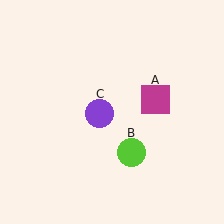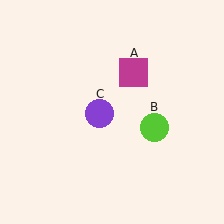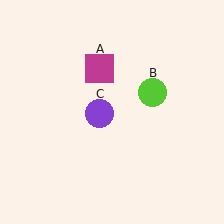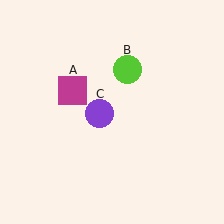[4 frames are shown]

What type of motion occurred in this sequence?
The magenta square (object A), lime circle (object B) rotated counterclockwise around the center of the scene.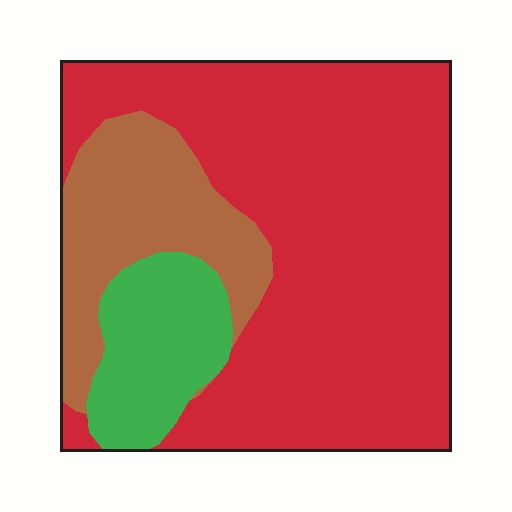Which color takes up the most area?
Red, at roughly 65%.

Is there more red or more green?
Red.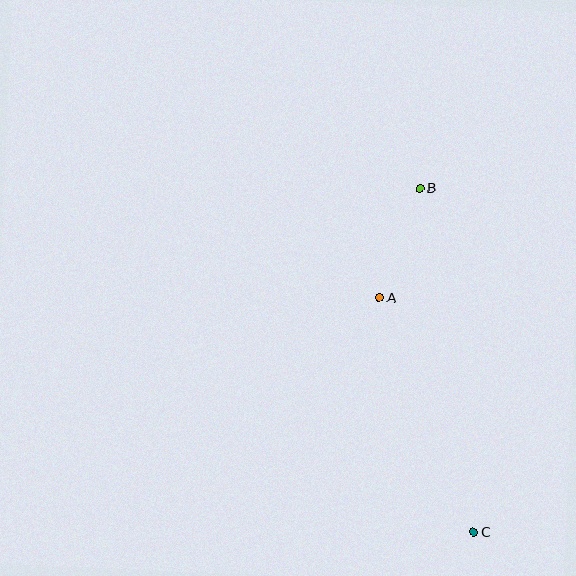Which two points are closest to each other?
Points A and B are closest to each other.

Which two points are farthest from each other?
Points B and C are farthest from each other.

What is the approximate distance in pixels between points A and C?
The distance between A and C is approximately 253 pixels.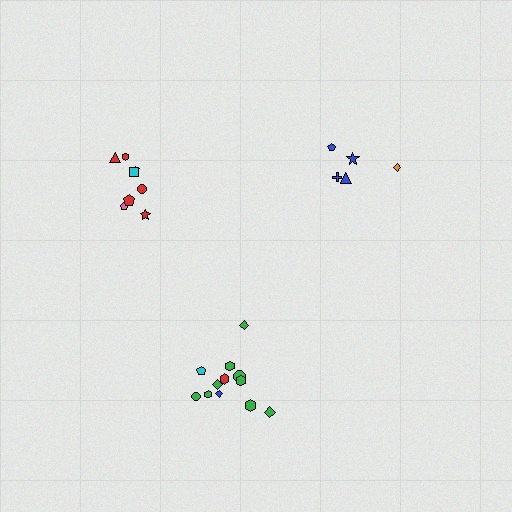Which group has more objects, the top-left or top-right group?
The top-left group.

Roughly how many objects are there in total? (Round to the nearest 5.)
Roughly 25 objects in total.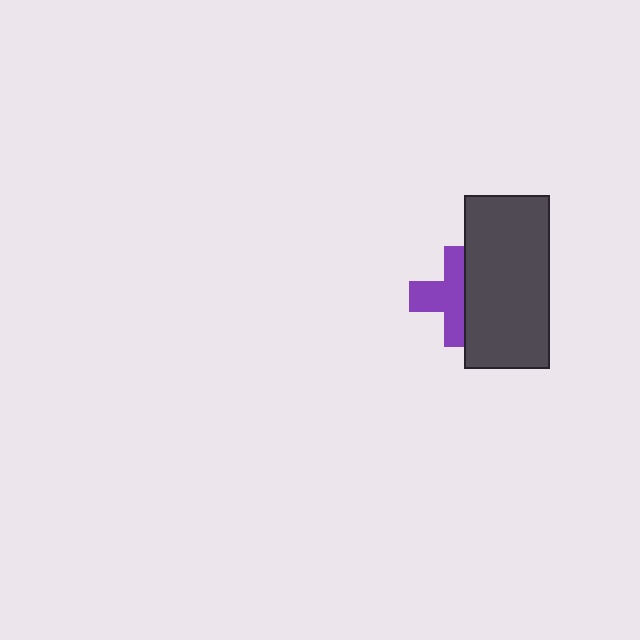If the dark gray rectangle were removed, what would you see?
You would see the complete purple cross.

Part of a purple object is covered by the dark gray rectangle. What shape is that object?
It is a cross.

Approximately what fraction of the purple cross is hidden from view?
Roughly 42% of the purple cross is hidden behind the dark gray rectangle.